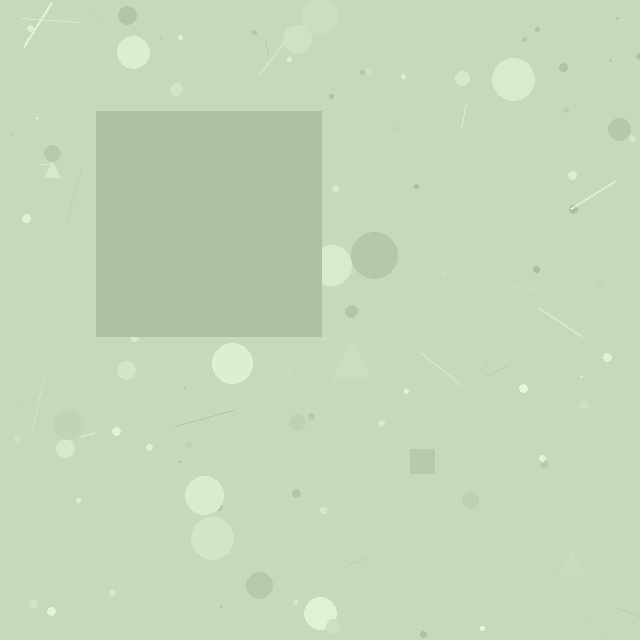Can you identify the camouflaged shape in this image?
The camouflaged shape is a square.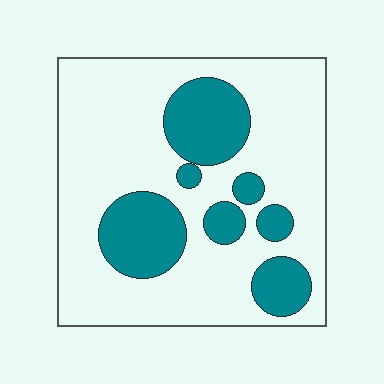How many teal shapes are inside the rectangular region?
7.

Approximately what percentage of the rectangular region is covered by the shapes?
Approximately 25%.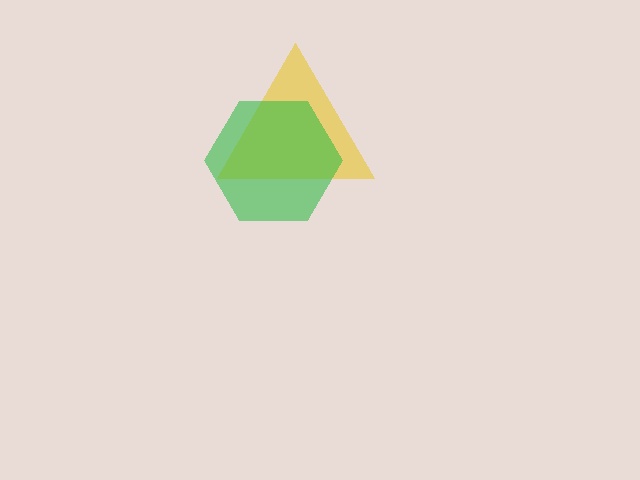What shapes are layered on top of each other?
The layered shapes are: a yellow triangle, a green hexagon.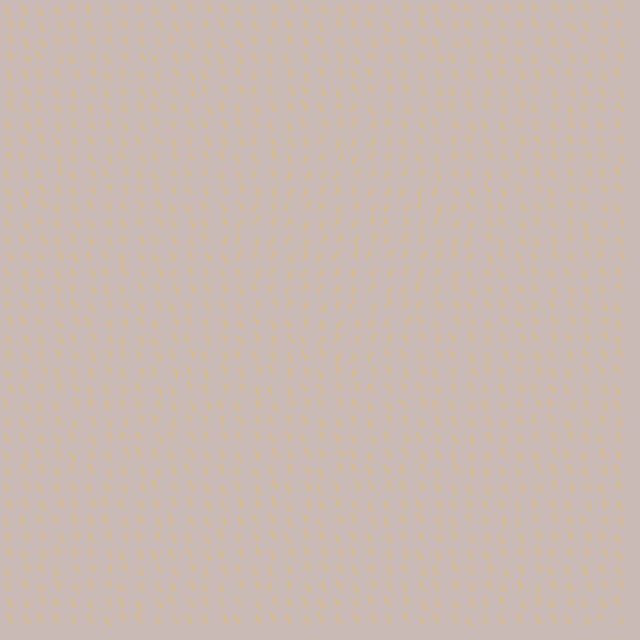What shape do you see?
I see a diamond.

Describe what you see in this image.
The image is filled with small yellow line segments. A diamond region in the image has lines oriented differently from the surrounding lines, creating a visible texture boundary.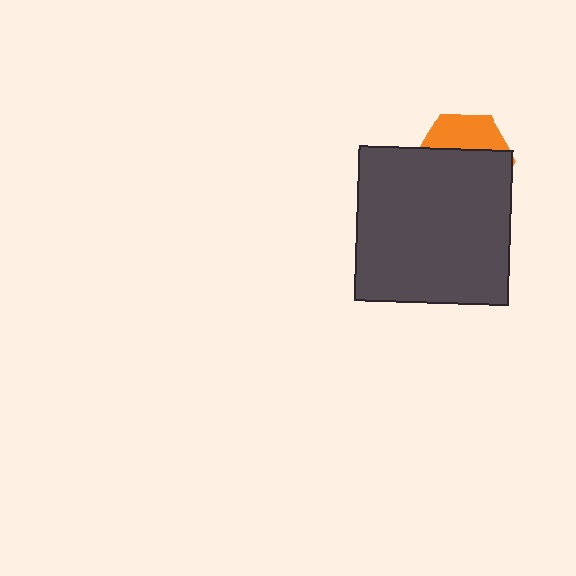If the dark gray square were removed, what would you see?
You would see the complete orange hexagon.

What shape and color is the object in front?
The object in front is a dark gray square.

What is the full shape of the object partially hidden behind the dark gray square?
The partially hidden object is an orange hexagon.